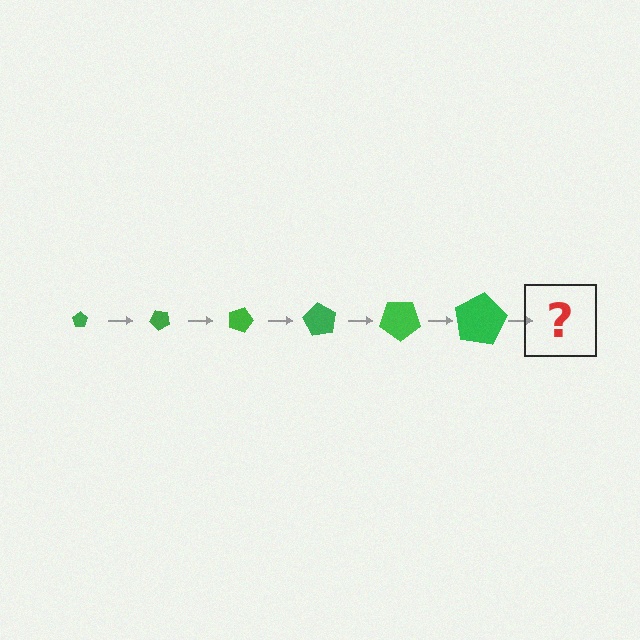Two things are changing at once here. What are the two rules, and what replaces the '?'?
The two rules are that the pentagon grows larger each step and it rotates 45 degrees each step. The '?' should be a pentagon, larger than the previous one and rotated 270 degrees from the start.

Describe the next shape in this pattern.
It should be a pentagon, larger than the previous one and rotated 270 degrees from the start.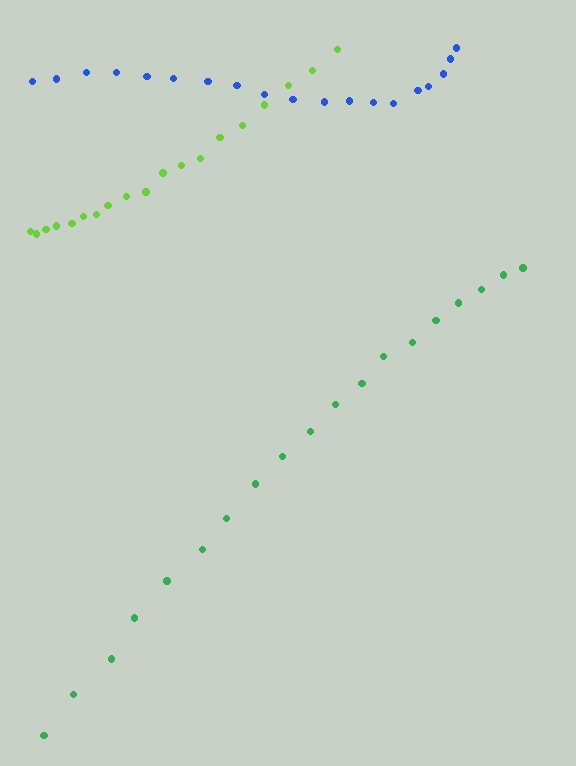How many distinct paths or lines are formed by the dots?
There are 3 distinct paths.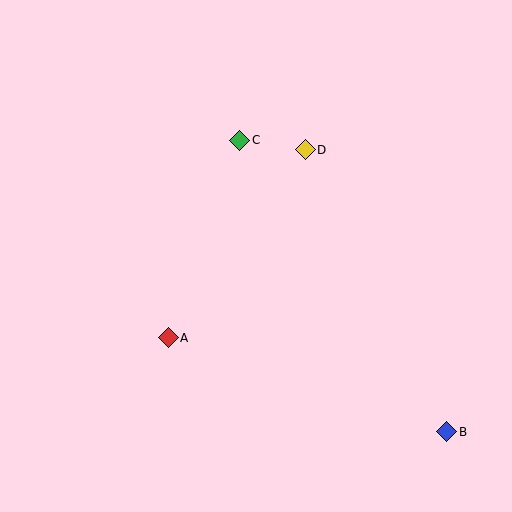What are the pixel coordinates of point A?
Point A is at (168, 338).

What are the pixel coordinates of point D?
Point D is at (305, 150).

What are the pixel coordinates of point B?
Point B is at (447, 432).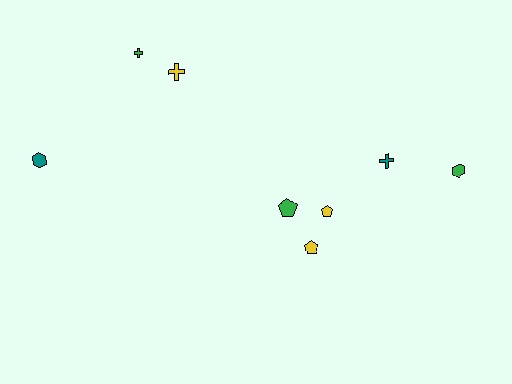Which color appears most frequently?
Green, with 3 objects.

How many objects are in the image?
There are 8 objects.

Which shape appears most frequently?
Pentagon, with 3 objects.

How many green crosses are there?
There is 1 green cross.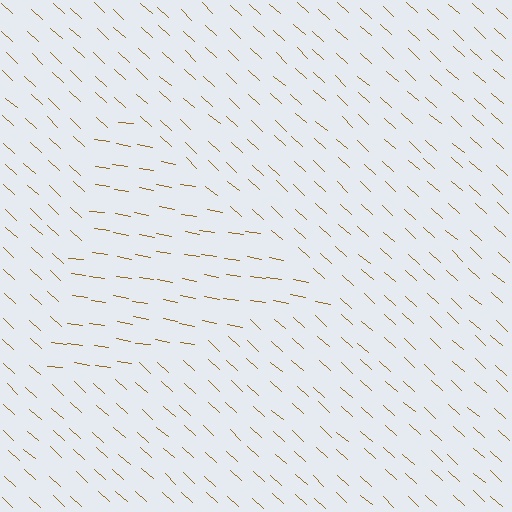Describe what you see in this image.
The image is filled with small brown line segments. A triangle region in the image has lines oriented differently from the surrounding lines, creating a visible texture boundary.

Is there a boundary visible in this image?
Yes, there is a texture boundary formed by a change in line orientation.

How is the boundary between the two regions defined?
The boundary is defined purely by a change in line orientation (approximately 33 degrees difference). All lines are the same color and thickness.